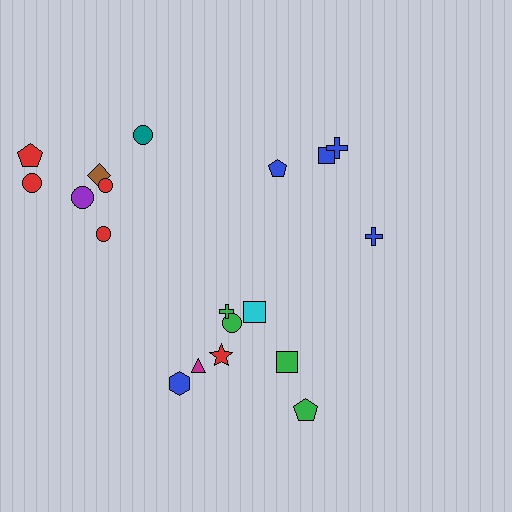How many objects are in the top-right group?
There are 4 objects.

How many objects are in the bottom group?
There are 8 objects.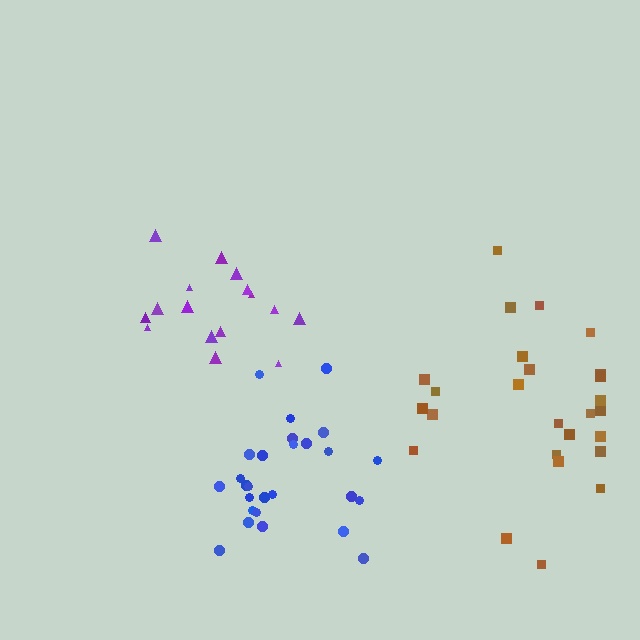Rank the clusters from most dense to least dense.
blue, purple, brown.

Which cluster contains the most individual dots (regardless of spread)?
Blue (27).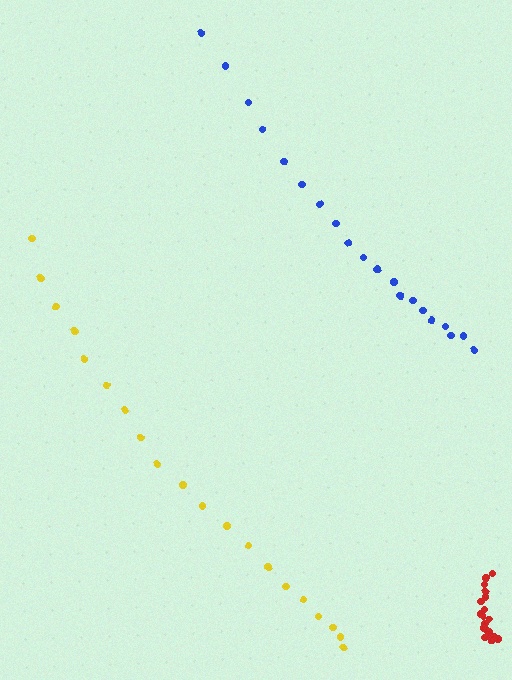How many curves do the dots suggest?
There are 3 distinct paths.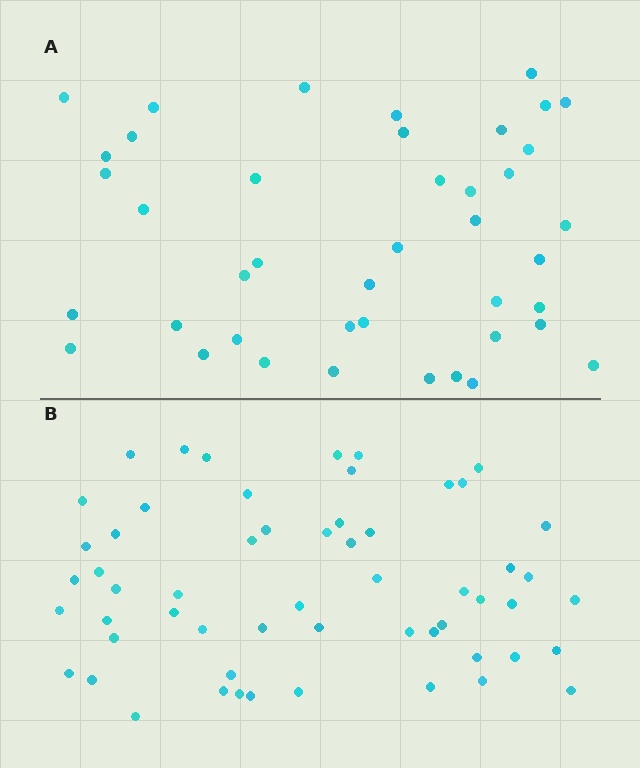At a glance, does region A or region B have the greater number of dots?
Region B (the bottom region) has more dots.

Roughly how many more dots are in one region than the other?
Region B has approximately 15 more dots than region A.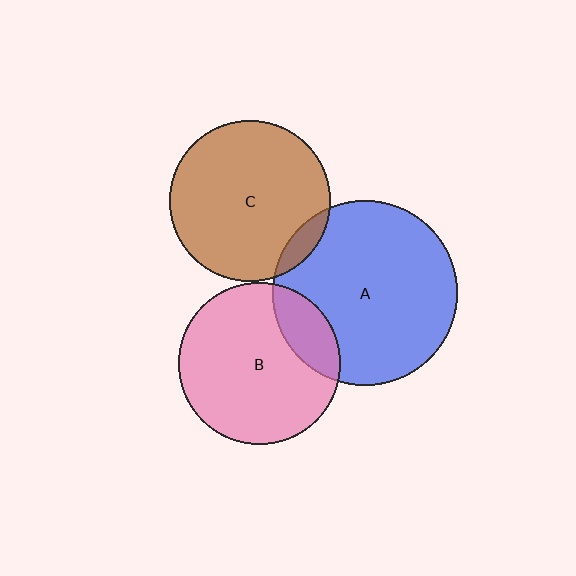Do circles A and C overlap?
Yes.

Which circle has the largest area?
Circle A (blue).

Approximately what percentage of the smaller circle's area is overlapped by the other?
Approximately 10%.